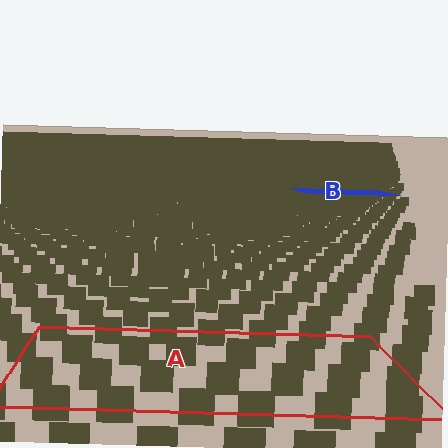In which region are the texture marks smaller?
The texture marks are smaller in region B, because it is farther away.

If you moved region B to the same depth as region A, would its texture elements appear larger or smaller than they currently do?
They would appear larger. At a closer depth, the same texture elements are projected at a bigger on-screen size.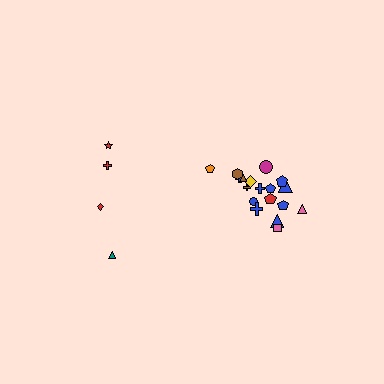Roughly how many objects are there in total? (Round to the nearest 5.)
Roughly 20 objects in total.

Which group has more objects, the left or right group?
The right group.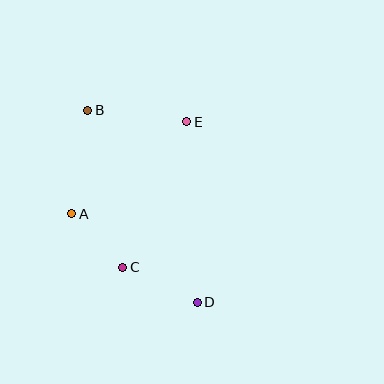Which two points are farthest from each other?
Points B and D are farthest from each other.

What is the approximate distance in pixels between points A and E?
The distance between A and E is approximately 147 pixels.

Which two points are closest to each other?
Points A and C are closest to each other.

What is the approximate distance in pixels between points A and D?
The distance between A and D is approximately 153 pixels.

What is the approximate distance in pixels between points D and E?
The distance between D and E is approximately 181 pixels.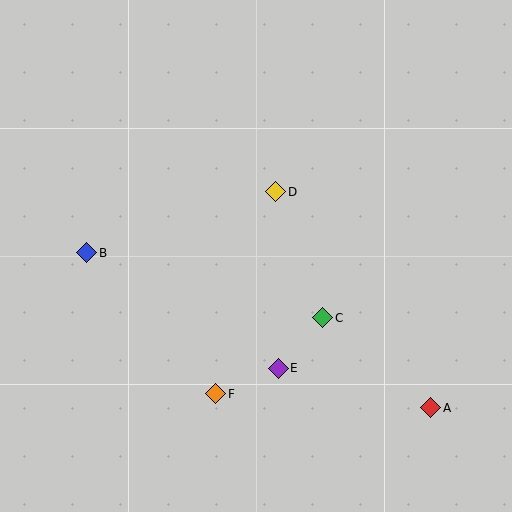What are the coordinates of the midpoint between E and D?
The midpoint between E and D is at (277, 280).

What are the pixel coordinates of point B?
Point B is at (87, 253).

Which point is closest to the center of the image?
Point D at (276, 192) is closest to the center.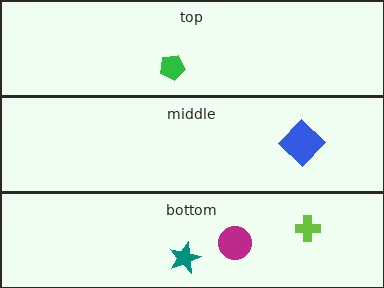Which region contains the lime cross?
The bottom region.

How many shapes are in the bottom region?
3.